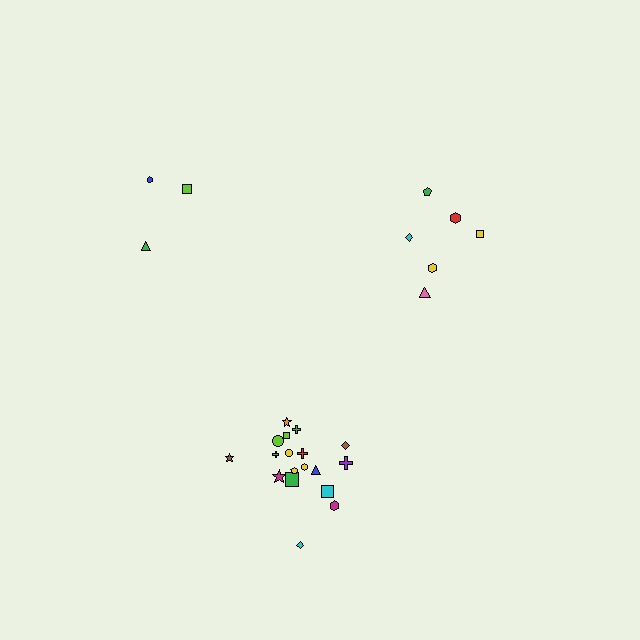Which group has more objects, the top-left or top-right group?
The top-right group.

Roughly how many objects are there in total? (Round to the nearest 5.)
Roughly 25 objects in total.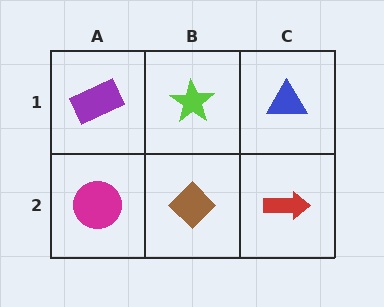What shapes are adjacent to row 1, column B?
A brown diamond (row 2, column B), a purple rectangle (row 1, column A), a blue triangle (row 1, column C).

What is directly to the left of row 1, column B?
A purple rectangle.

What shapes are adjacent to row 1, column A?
A magenta circle (row 2, column A), a lime star (row 1, column B).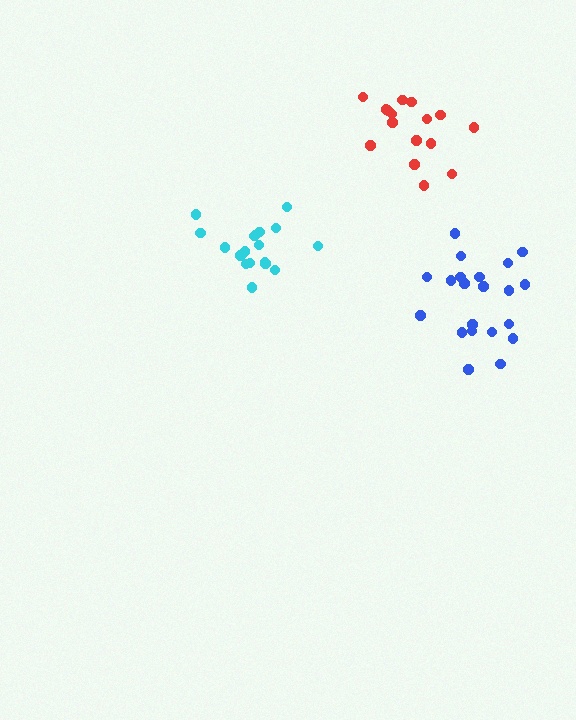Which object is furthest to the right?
The blue cluster is rightmost.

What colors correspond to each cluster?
The clusters are colored: blue, cyan, red.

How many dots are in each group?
Group 1: 21 dots, Group 2: 18 dots, Group 3: 16 dots (55 total).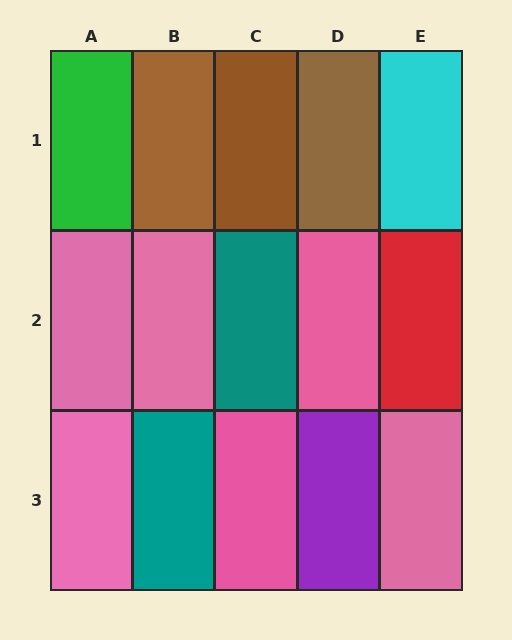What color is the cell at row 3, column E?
Pink.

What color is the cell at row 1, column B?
Brown.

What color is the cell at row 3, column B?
Teal.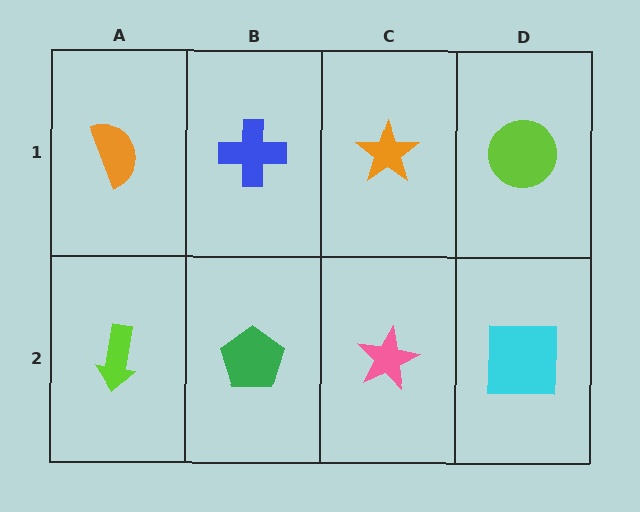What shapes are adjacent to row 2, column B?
A blue cross (row 1, column B), a lime arrow (row 2, column A), a pink star (row 2, column C).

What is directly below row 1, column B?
A green pentagon.